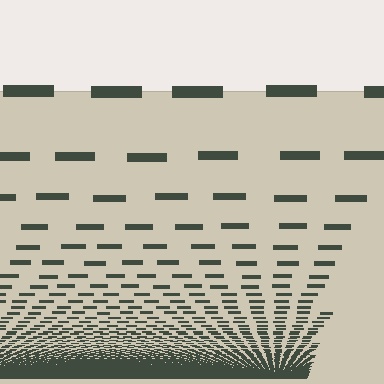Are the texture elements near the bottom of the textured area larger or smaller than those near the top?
Smaller. The gradient is inverted — elements near the bottom are smaller and denser.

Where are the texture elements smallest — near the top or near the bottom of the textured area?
Near the bottom.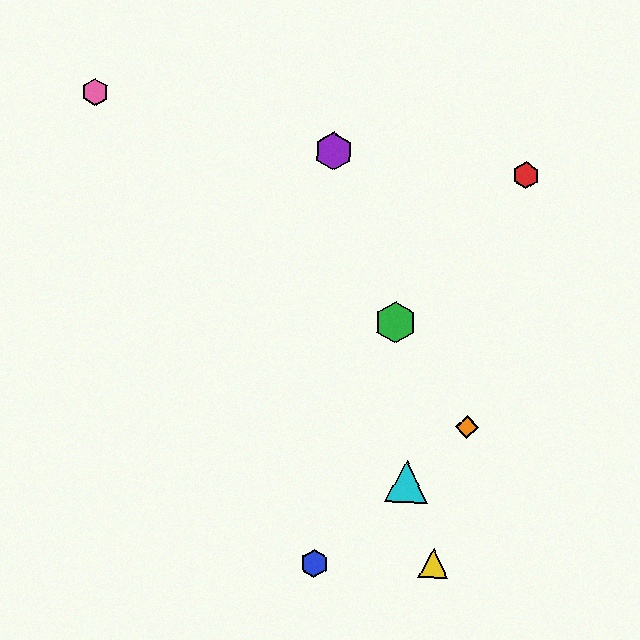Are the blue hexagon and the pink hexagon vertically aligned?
No, the blue hexagon is at x≈314 and the pink hexagon is at x≈95.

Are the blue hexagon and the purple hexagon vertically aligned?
Yes, both are at x≈314.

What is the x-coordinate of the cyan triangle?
The cyan triangle is at x≈406.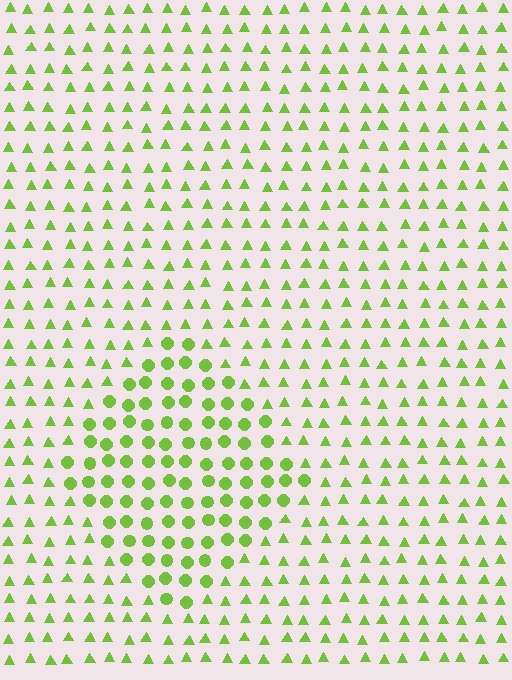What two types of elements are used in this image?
The image uses circles inside the diamond region and triangles outside it.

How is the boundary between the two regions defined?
The boundary is defined by a change in element shape: circles inside vs. triangles outside. All elements share the same color and spacing.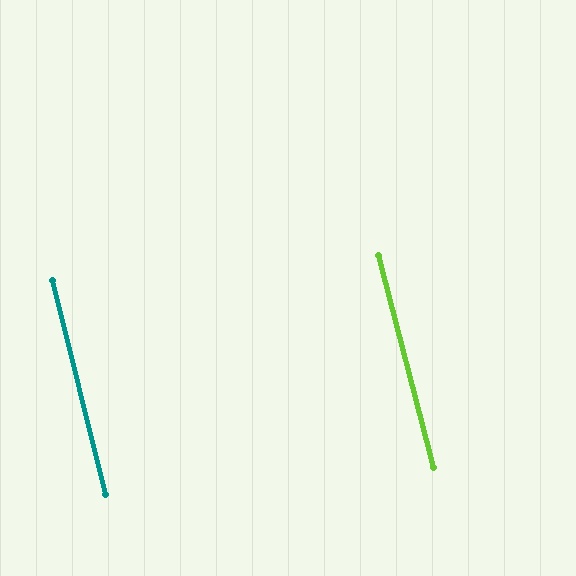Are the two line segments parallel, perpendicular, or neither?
Parallel — their directions differ by only 0.9°.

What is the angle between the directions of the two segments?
Approximately 1 degree.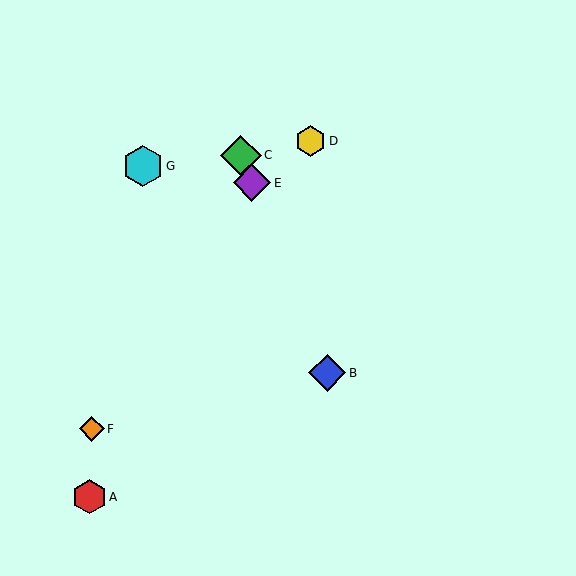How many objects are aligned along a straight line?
3 objects (B, C, E) are aligned along a straight line.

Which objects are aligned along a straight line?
Objects B, C, E are aligned along a straight line.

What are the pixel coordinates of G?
Object G is at (143, 166).